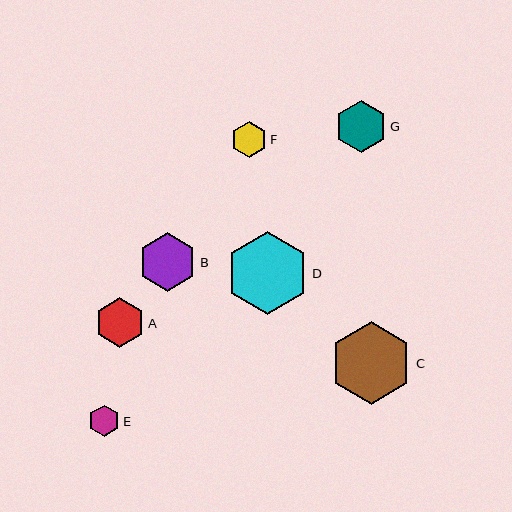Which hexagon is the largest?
Hexagon D is the largest with a size of approximately 83 pixels.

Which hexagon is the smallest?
Hexagon E is the smallest with a size of approximately 31 pixels.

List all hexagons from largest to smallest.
From largest to smallest: D, C, B, G, A, F, E.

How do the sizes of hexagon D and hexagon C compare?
Hexagon D and hexagon C are approximately the same size.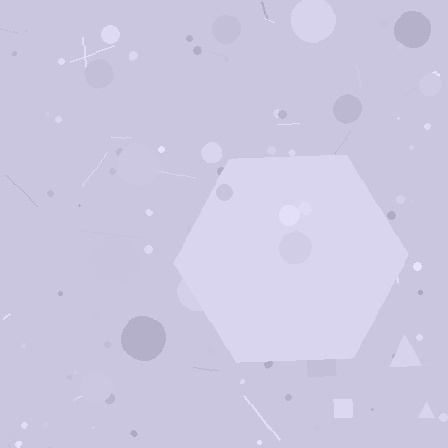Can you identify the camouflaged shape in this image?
The camouflaged shape is a hexagon.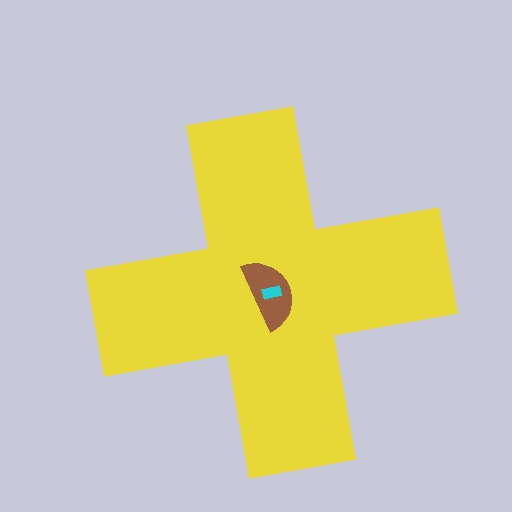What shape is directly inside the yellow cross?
The brown semicircle.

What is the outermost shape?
The yellow cross.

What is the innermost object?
The cyan rectangle.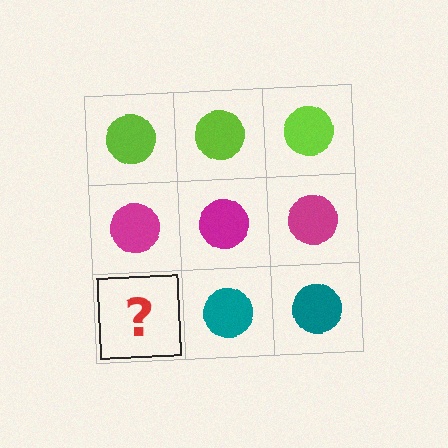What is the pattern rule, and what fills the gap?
The rule is that each row has a consistent color. The gap should be filled with a teal circle.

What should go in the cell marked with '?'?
The missing cell should contain a teal circle.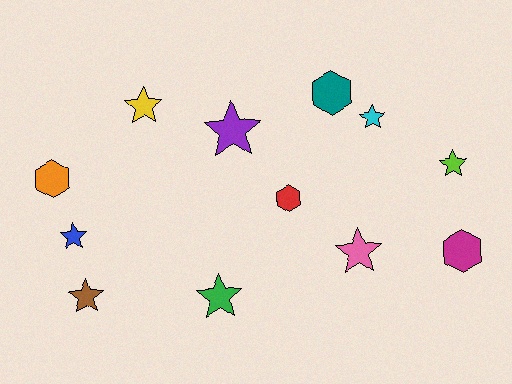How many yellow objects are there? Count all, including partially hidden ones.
There is 1 yellow object.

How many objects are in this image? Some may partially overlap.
There are 12 objects.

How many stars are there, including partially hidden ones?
There are 8 stars.